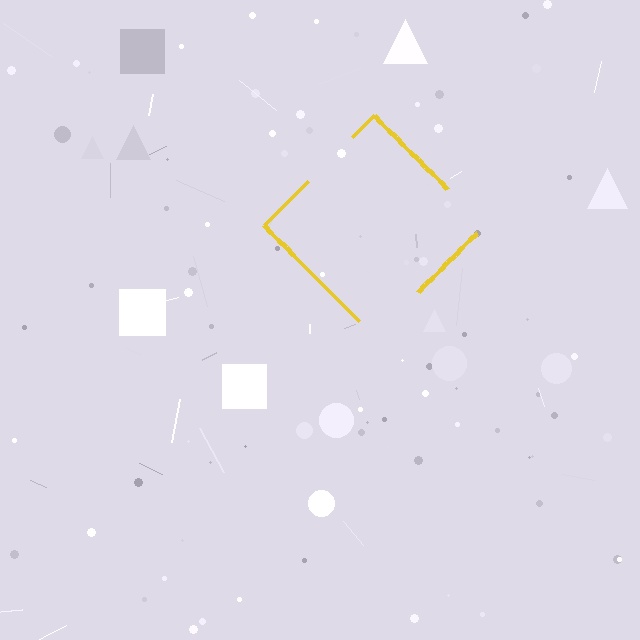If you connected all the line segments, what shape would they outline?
They would outline a diamond.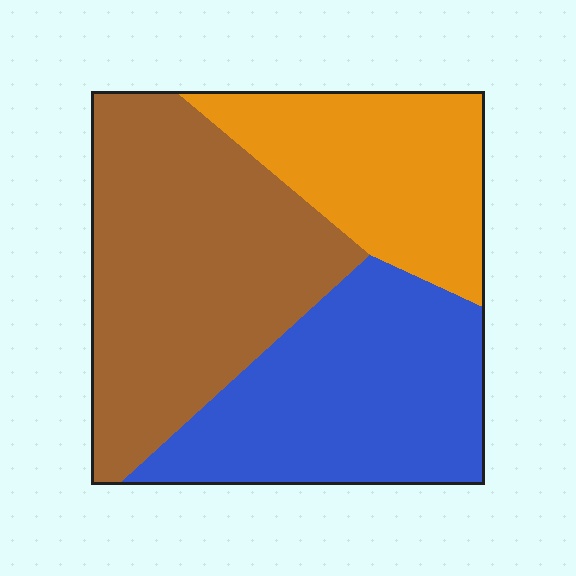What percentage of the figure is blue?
Blue covers 34% of the figure.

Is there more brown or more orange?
Brown.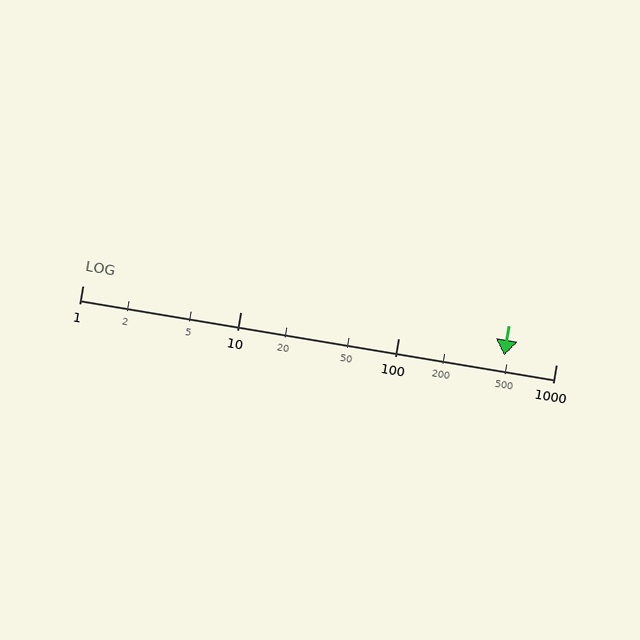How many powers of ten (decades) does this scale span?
The scale spans 3 decades, from 1 to 1000.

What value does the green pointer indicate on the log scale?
The pointer indicates approximately 470.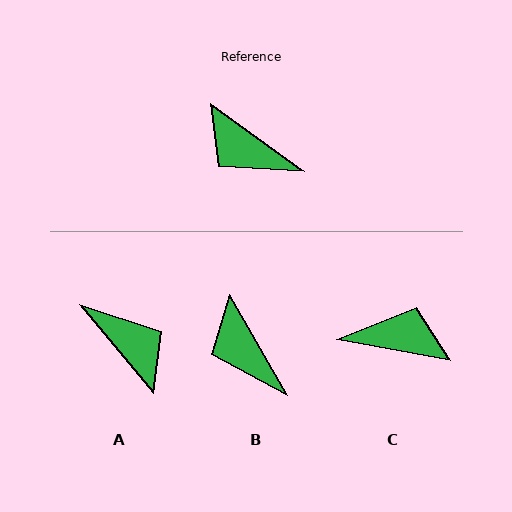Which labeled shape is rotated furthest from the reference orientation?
A, about 166 degrees away.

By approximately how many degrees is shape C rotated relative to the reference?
Approximately 154 degrees clockwise.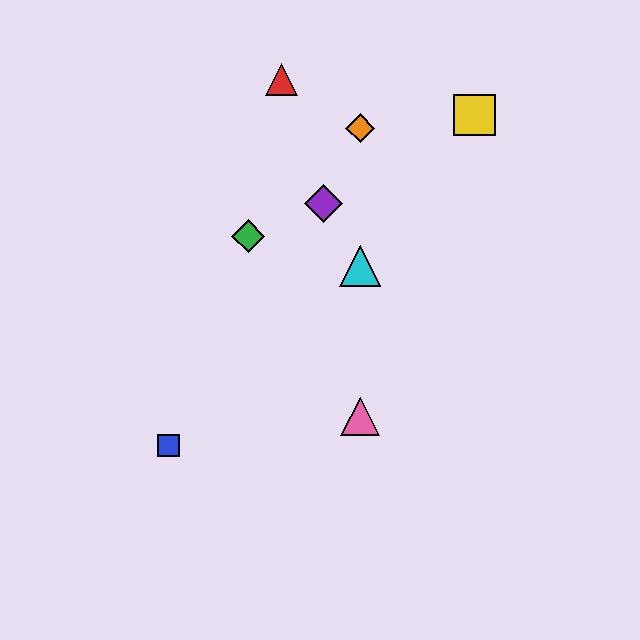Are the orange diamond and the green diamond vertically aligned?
No, the orange diamond is at x≈360 and the green diamond is at x≈248.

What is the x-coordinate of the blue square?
The blue square is at x≈168.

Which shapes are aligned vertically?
The orange diamond, the cyan triangle, the pink triangle are aligned vertically.